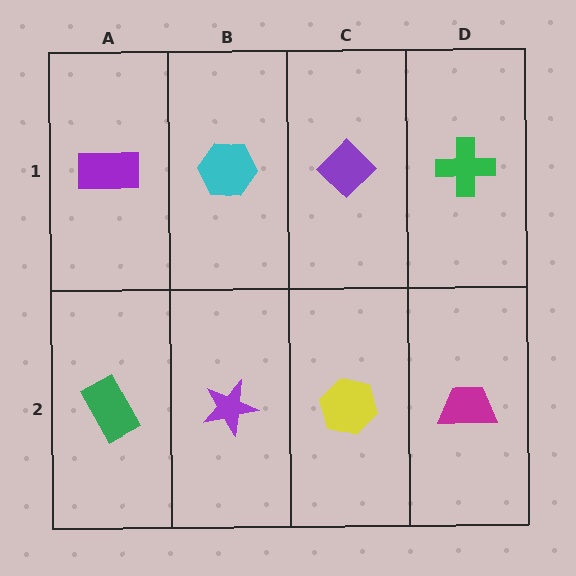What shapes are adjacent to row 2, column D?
A green cross (row 1, column D), a yellow hexagon (row 2, column C).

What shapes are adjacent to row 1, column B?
A purple star (row 2, column B), a purple rectangle (row 1, column A), a purple diamond (row 1, column C).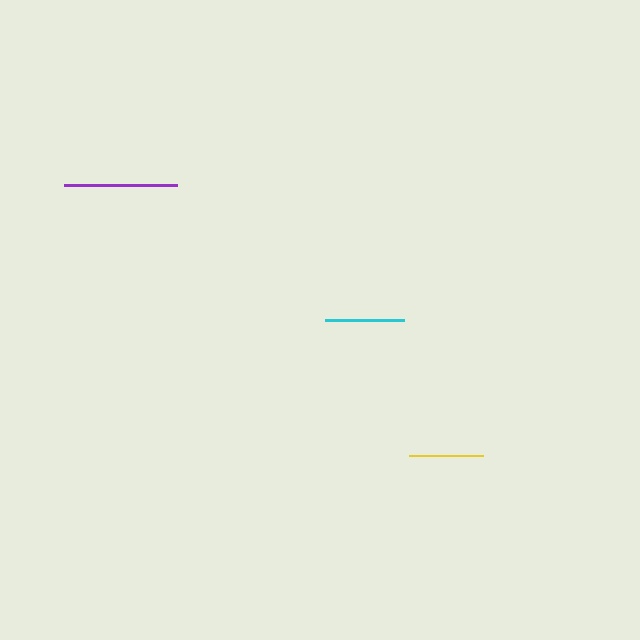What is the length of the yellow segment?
The yellow segment is approximately 74 pixels long.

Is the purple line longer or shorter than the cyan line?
The purple line is longer than the cyan line.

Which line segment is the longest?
The purple line is the longest at approximately 113 pixels.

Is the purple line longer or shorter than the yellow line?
The purple line is longer than the yellow line.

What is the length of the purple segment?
The purple segment is approximately 113 pixels long.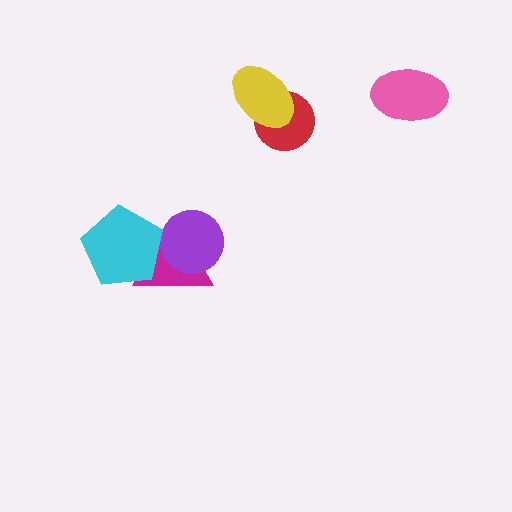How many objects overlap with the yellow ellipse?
1 object overlaps with the yellow ellipse.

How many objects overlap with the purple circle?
1 object overlaps with the purple circle.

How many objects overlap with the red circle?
1 object overlaps with the red circle.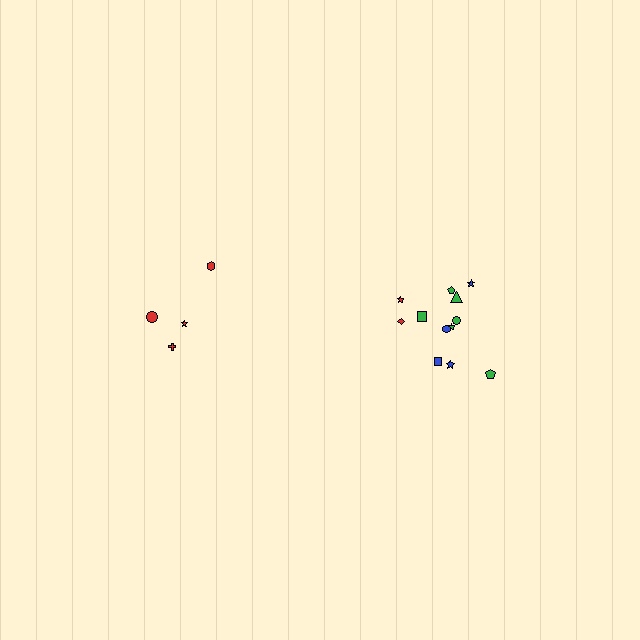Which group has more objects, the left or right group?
The right group.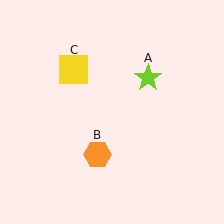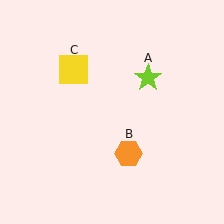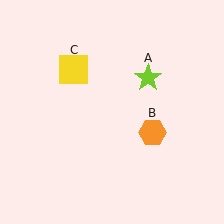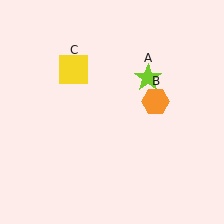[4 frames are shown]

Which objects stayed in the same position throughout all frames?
Lime star (object A) and yellow square (object C) remained stationary.